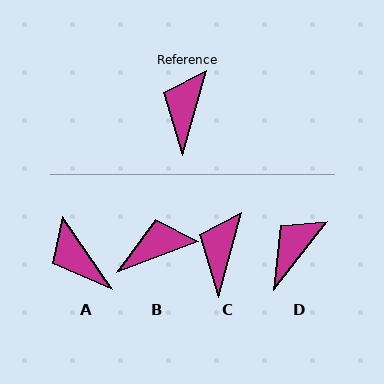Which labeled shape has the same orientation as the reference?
C.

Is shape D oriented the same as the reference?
No, it is off by about 22 degrees.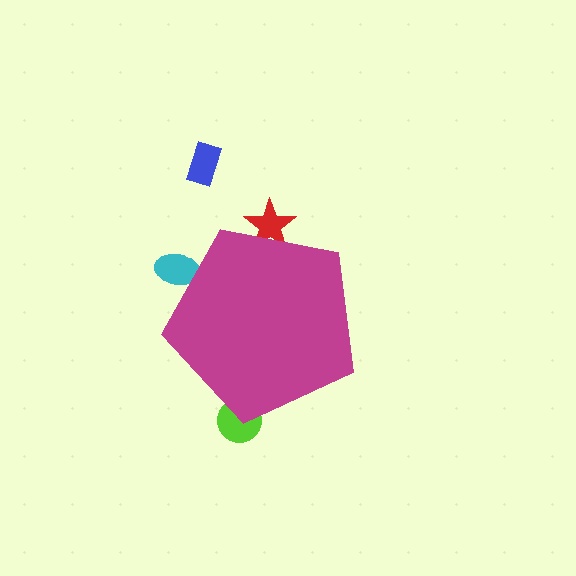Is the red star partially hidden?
Yes, the red star is partially hidden behind the magenta pentagon.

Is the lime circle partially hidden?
Yes, the lime circle is partially hidden behind the magenta pentagon.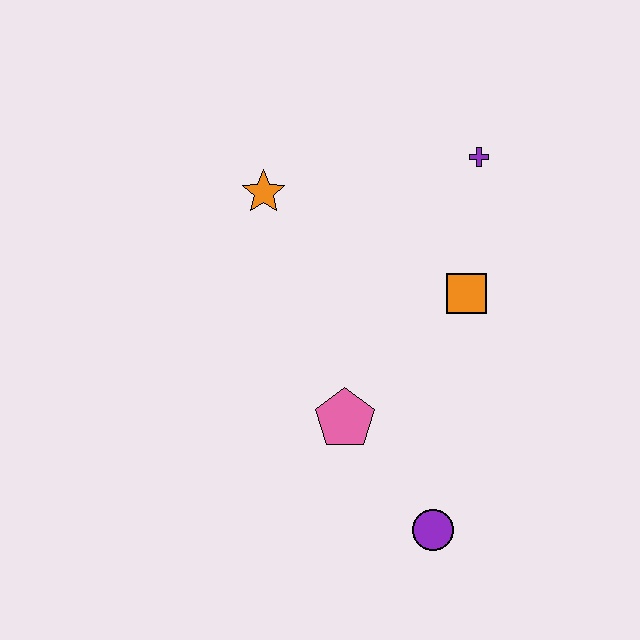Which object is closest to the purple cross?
The orange square is closest to the purple cross.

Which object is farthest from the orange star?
The purple circle is farthest from the orange star.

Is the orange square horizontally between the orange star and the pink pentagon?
No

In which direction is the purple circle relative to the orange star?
The purple circle is below the orange star.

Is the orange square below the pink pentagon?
No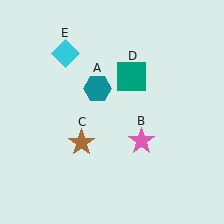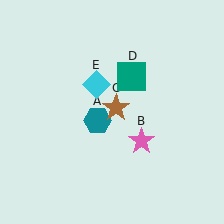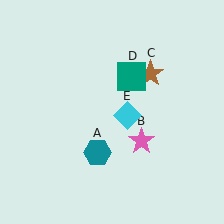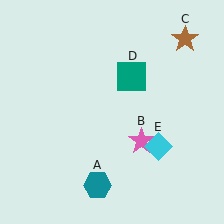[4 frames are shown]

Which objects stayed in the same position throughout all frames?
Pink star (object B) and teal square (object D) remained stationary.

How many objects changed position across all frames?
3 objects changed position: teal hexagon (object A), brown star (object C), cyan diamond (object E).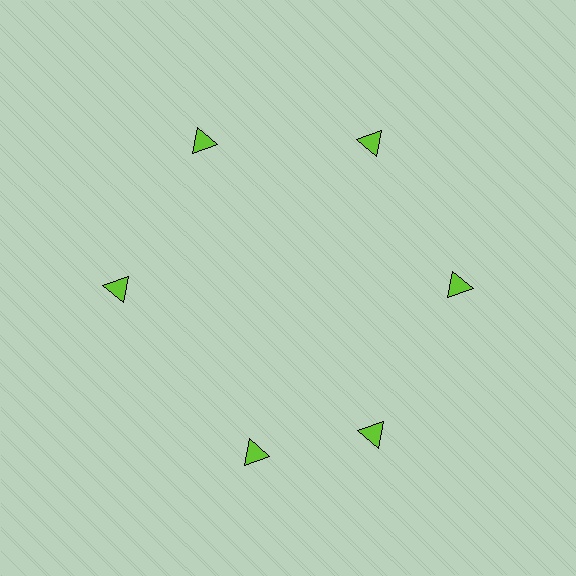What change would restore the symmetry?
The symmetry would be restored by rotating it back into even spacing with its neighbors so that all 6 triangles sit at equal angles and equal distance from the center.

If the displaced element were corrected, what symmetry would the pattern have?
It would have 6-fold rotational symmetry — the pattern would map onto itself every 60 degrees.